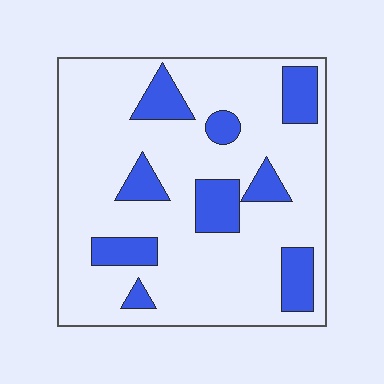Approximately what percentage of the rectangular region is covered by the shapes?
Approximately 20%.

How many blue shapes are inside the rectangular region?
9.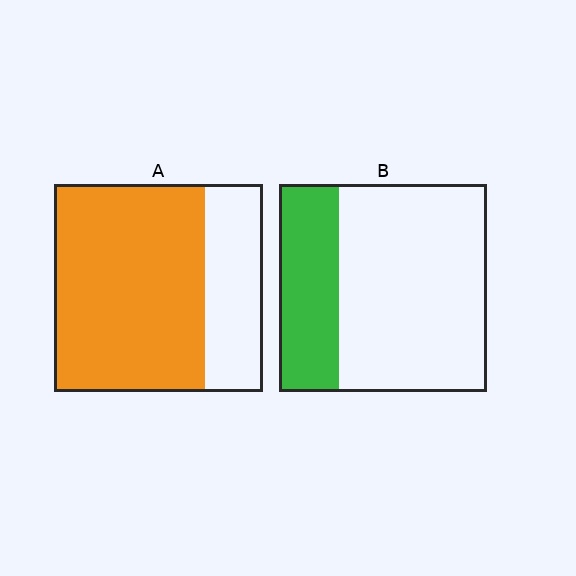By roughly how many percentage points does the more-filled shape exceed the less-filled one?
By roughly 45 percentage points (A over B).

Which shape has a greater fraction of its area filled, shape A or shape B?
Shape A.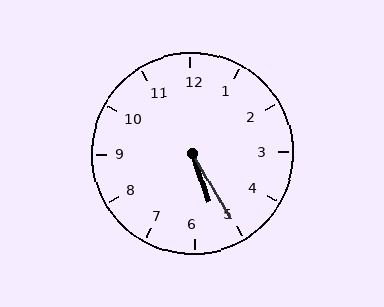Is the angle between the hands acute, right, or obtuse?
It is acute.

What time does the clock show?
5:25.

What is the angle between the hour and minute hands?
Approximately 12 degrees.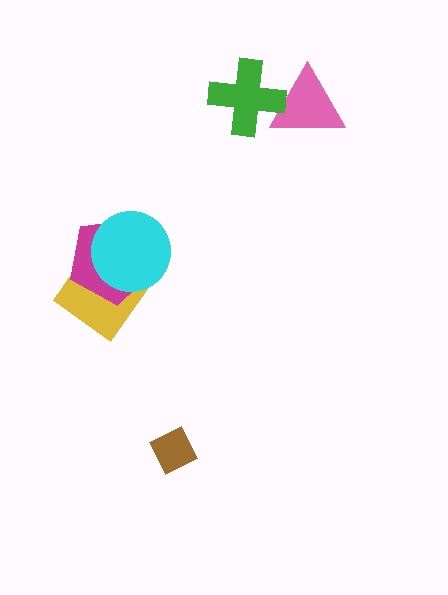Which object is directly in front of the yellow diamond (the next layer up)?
The magenta pentagon is directly in front of the yellow diamond.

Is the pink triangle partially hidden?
Yes, it is partially covered by another shape.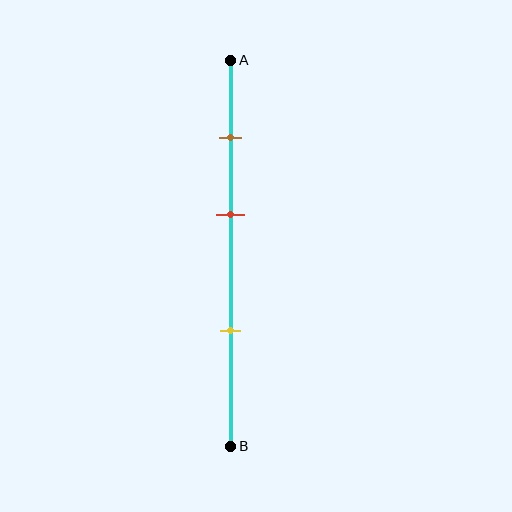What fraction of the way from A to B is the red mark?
The red mark is approximately 40% (0.4) of the way from A to B.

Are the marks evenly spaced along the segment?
Yes, the marks are approximately evenly spaced.